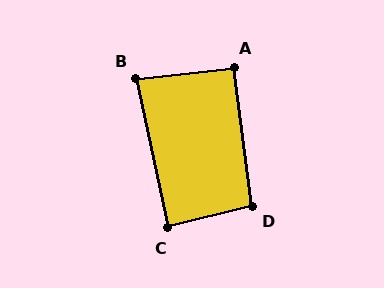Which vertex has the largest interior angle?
D, at approximately 96 degrees.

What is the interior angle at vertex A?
Approximately 92 degrees (approximately right).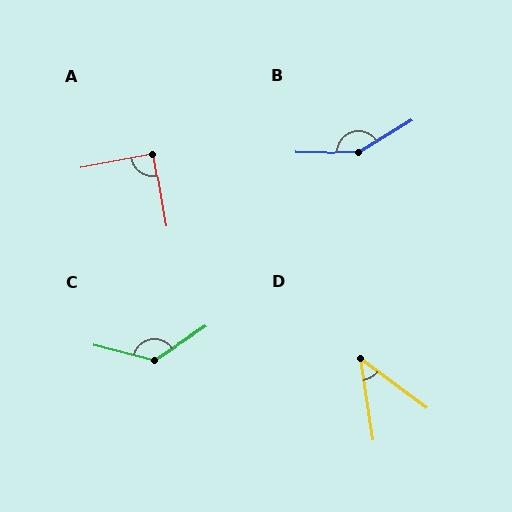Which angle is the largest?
B, at approximately 148 degrees.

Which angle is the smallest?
D, at approximately 44 degrees.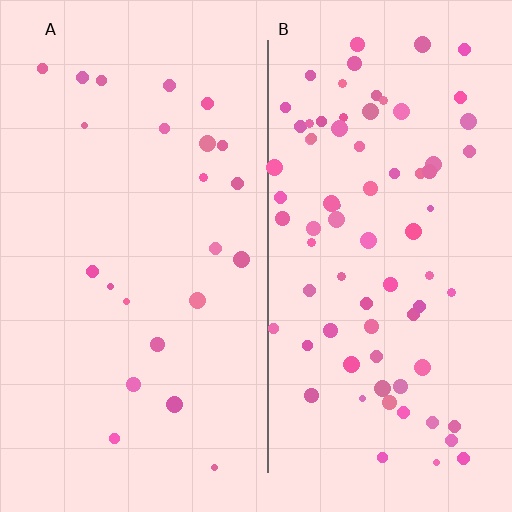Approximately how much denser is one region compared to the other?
Approximately 3.3× — region B over region A.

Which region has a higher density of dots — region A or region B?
B (the right).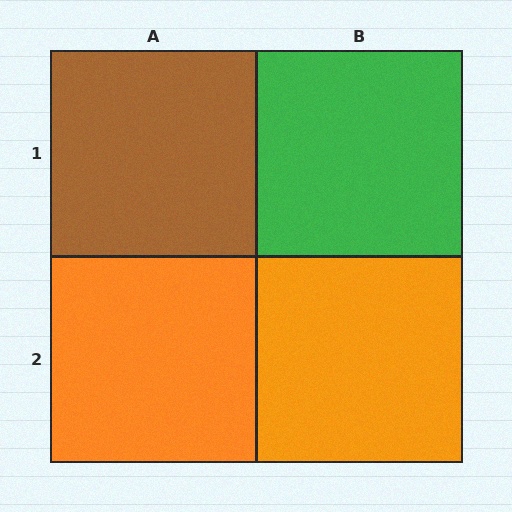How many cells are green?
1 cell is green.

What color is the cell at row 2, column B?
Orange.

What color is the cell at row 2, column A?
Orange.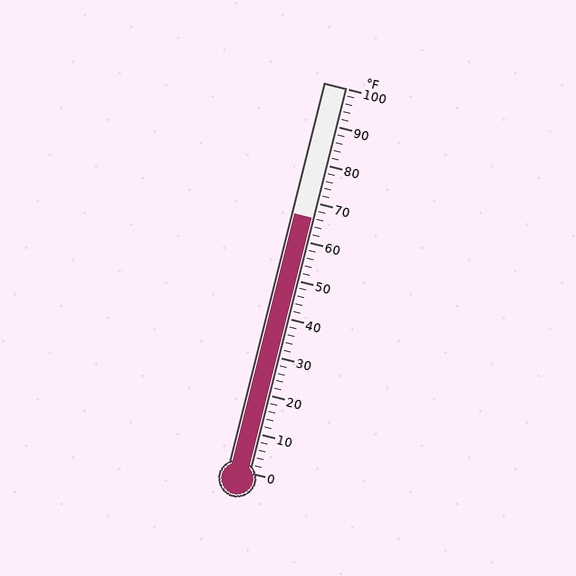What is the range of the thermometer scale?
The thermometer scale ranges from 0°F to 100°F.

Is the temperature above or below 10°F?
The temperature is above 10°F.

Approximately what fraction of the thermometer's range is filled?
The thermometer is filled to approximately 65% of its range.